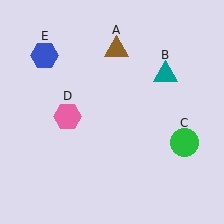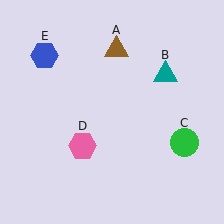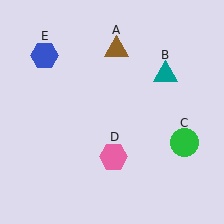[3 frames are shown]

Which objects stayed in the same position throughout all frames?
Brown triangle (object A) and teal triangle (object B) and green circle (object C) and blue hexagon (object E) remained stationary.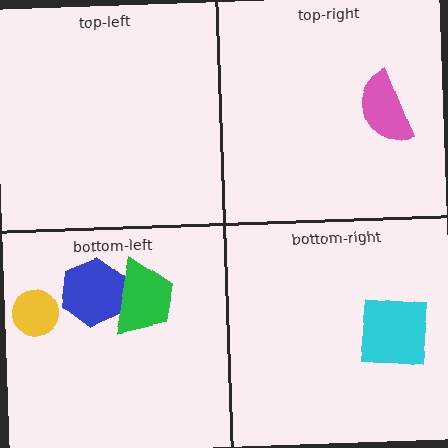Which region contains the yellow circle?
The bottom-left region.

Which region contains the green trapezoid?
The bottom-left region.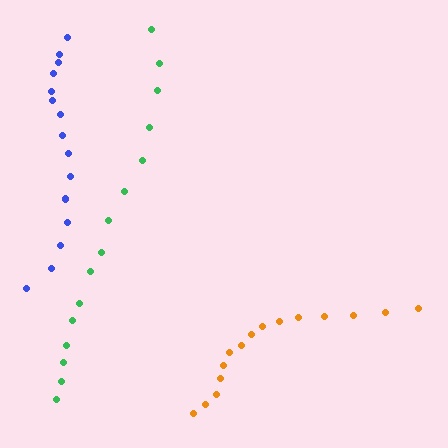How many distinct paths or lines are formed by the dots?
There are 3 distinct paths.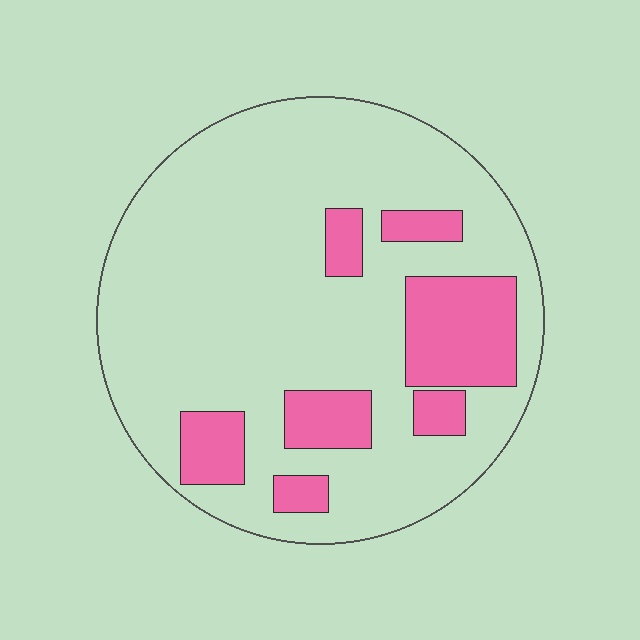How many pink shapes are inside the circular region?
7.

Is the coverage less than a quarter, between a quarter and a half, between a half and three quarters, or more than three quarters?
Less than a quarter.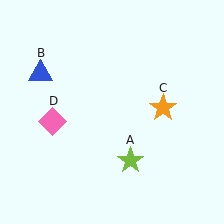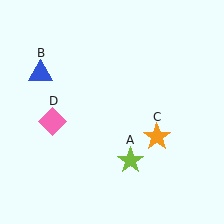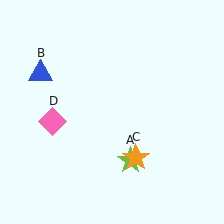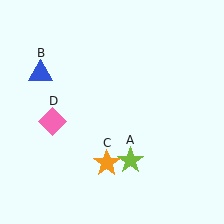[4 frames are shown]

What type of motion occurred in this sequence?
The orange star (object C) rotated clockwise around the center of the scene.